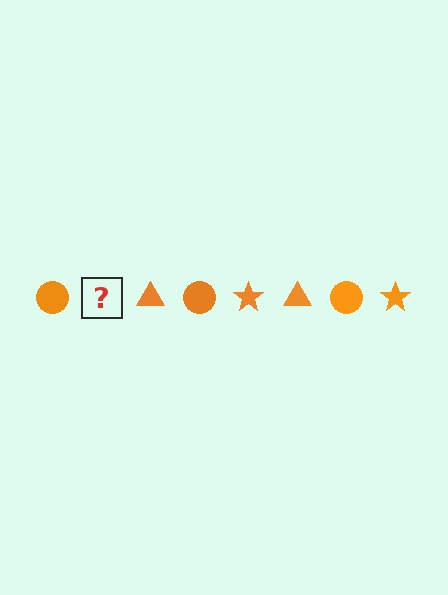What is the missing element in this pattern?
The missing element is an orange star.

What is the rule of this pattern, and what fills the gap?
The rule is that the pattern cycles through circle, star, triangle shapes in orange. The gap should be filled with an orange star.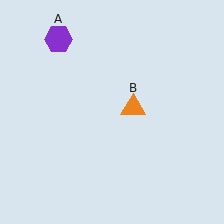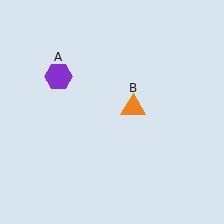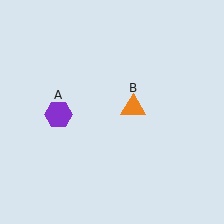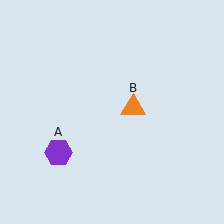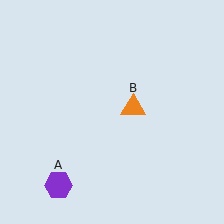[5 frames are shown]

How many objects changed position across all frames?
1 object changed position: purple hexagon (object A).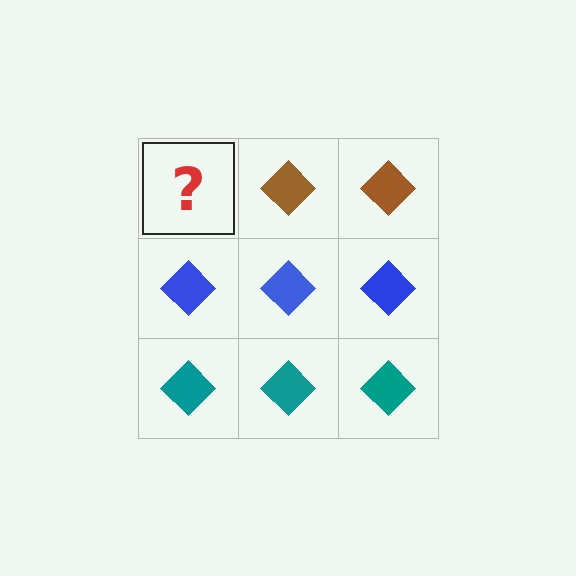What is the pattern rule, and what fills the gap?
The rule is that each row has a consistent color. The gap should be filled with a brown diamond.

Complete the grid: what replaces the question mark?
The question mark should be replaced with a brown diamond.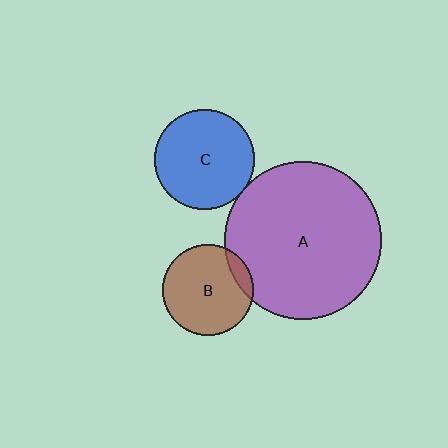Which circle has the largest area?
Circle A (purple).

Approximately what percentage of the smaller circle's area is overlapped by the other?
Approximately 10%.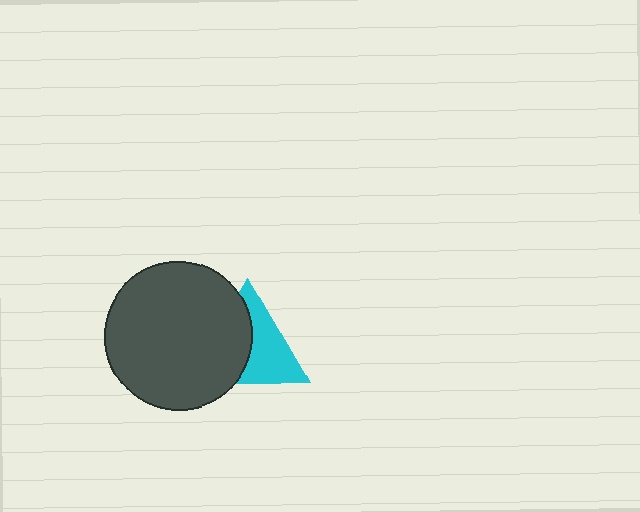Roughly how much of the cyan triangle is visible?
About half of it is visible (roughly 52%).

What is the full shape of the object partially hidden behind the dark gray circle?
The partially hidden object is a cyan triangle.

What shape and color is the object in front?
The object in front is a dark gray circle.